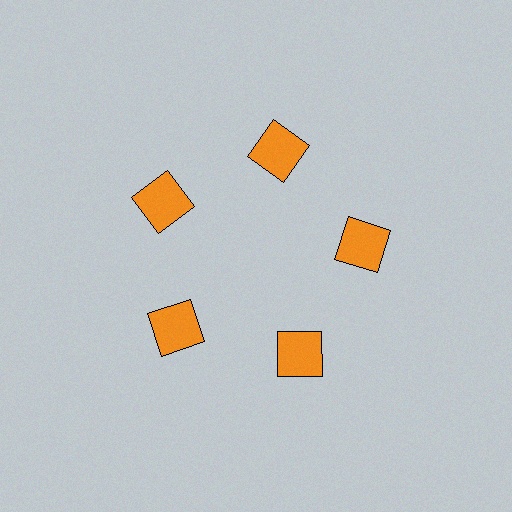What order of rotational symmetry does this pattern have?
This pattern has 5-fold rotational symmetry.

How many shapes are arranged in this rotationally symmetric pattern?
There are 5 shapes, arranged in 5 groups of 1.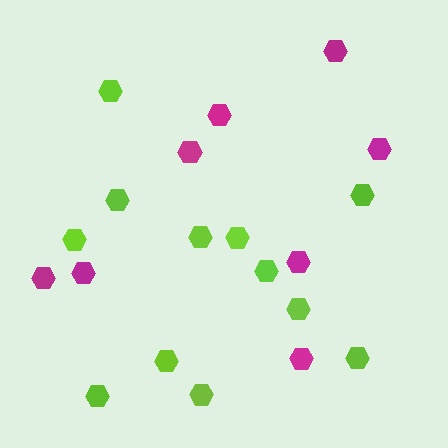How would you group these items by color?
There are 2 groups: one group of magenta hexagons (8) and one group of lime hexagons (12).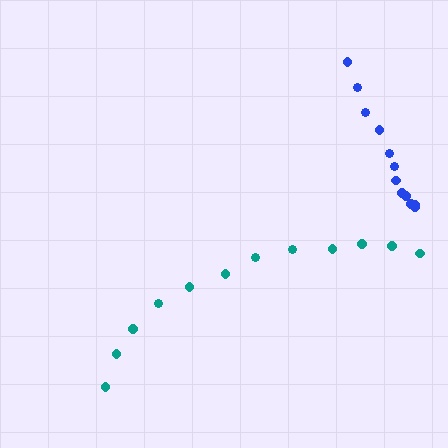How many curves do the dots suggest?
There are 2 distinct paths.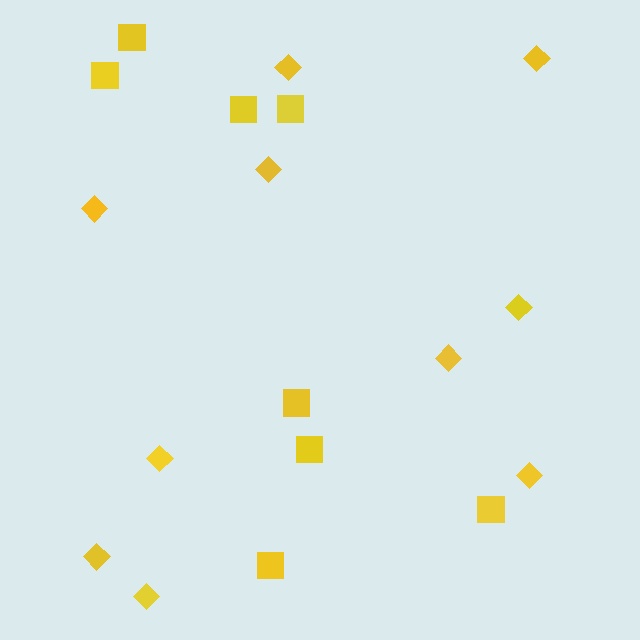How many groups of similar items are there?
There are 2 groups: one group of squares (8) and one group of diamonds (10).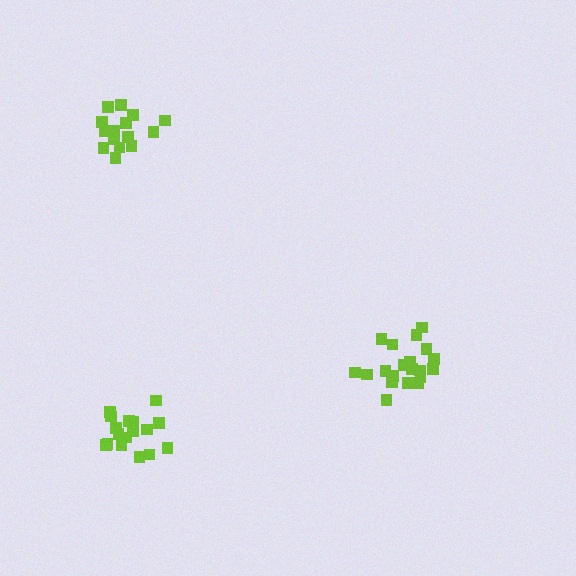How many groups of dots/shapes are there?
There are 3 groups.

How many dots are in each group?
Group 1: 20 dots, Group 2: 15 dots, Group 3: 17 dots (52 total).